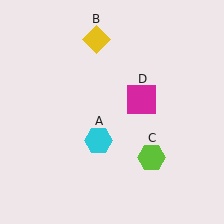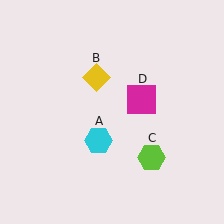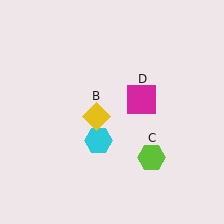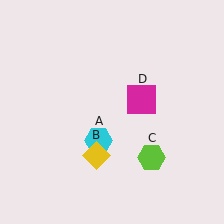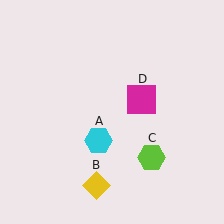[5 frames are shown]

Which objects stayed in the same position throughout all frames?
Cyan hexagon (object A) and lime hexagon (object C) and magenta square (object D) remained stationary.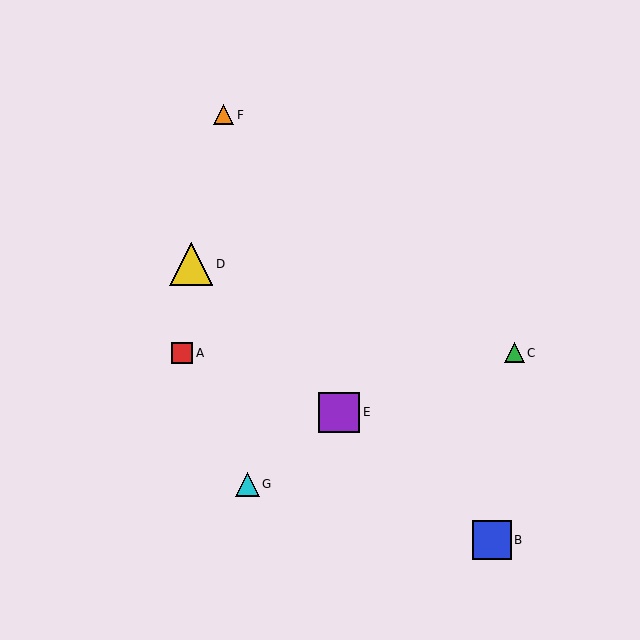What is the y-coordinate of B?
Object B is at y≈540.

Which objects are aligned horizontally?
Objects A, C are aligned horizontally.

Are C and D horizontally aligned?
No, C is at y≈353 and D is at y≈264.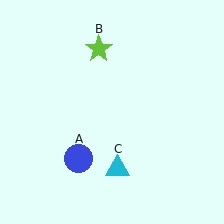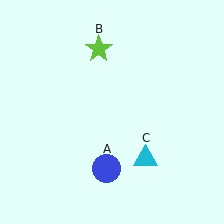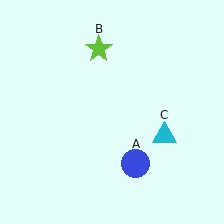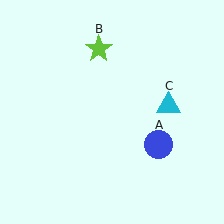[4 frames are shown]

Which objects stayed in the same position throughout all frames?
Lime star (object B) remained stationary.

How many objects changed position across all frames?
2 objects changed position: blue circle (object A), cyan triangle (object C).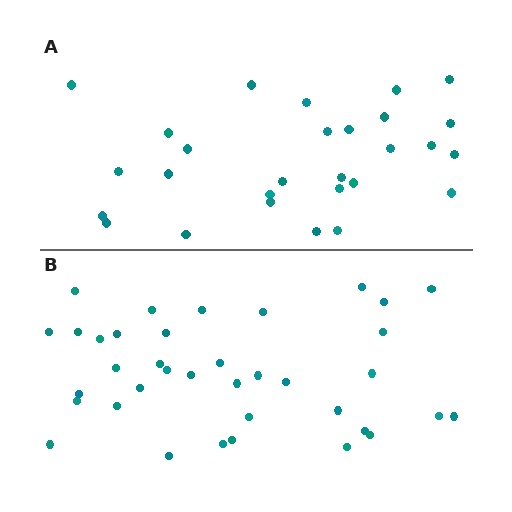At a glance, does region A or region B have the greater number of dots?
Region B (the bottom region) has more dots.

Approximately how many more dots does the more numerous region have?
Region B has roughly 8 or so more dots than region A.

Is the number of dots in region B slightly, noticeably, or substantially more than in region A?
Region B has noticeably more, but not dramatically so. The ratio is roughly 1.3 to 1.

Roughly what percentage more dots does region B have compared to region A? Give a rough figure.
About 30% more.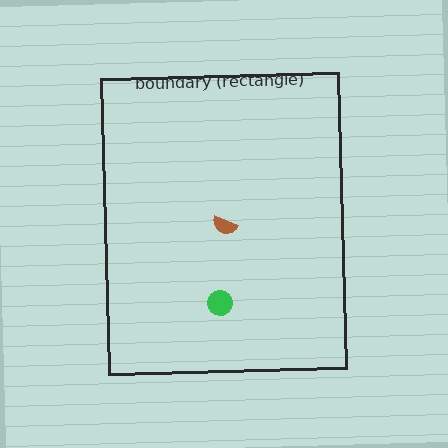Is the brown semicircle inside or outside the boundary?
Inside.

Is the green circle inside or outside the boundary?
Inside.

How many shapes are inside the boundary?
2 inside, 0 outside.